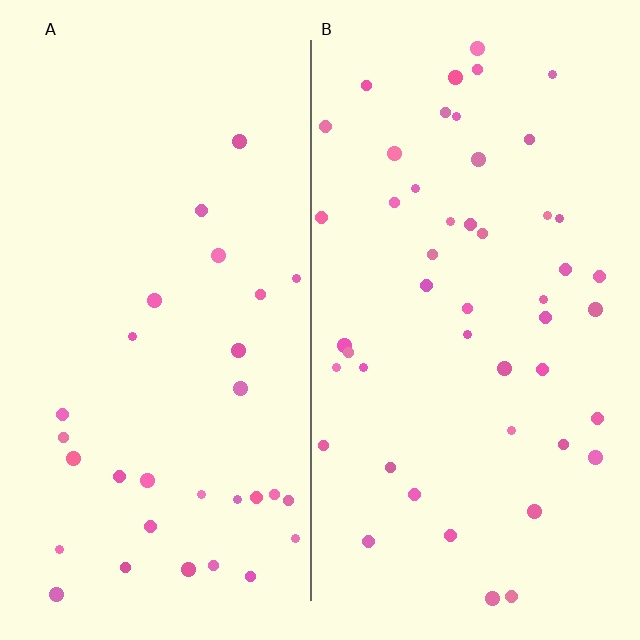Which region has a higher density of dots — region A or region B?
B (the right).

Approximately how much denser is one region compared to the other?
Approximately 1.6× — region B over region A.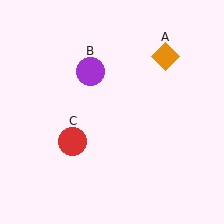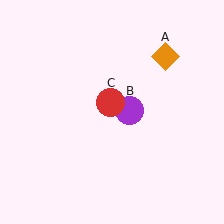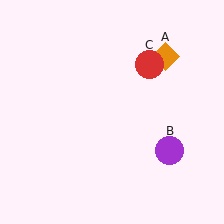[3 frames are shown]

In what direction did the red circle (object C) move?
The red circle (object C) moved up and to the right.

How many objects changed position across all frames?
2 objects changed position: purple circle (object B), red circle (object C).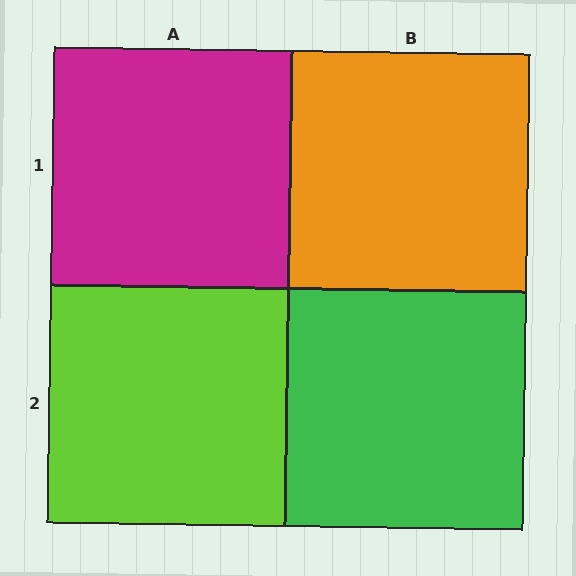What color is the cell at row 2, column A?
Lime.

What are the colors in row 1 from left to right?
Magenta, orange.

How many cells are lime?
1 cell is lime.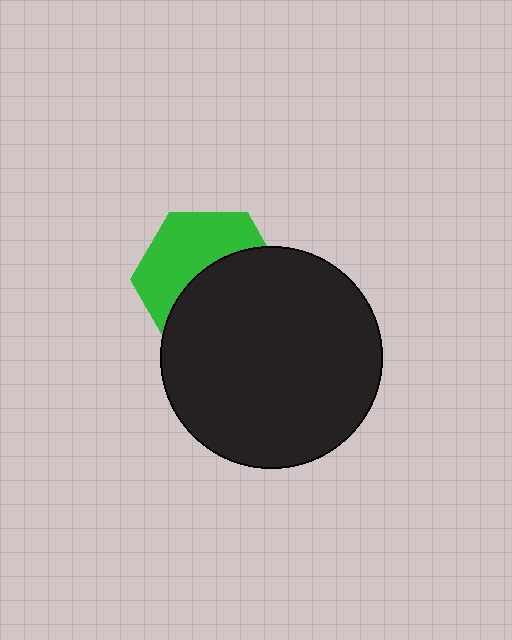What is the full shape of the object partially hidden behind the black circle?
The partially hidden object is a green hexagon.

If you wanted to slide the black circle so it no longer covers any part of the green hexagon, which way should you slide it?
Slide it down — that is the most direct way to separate the two shapes.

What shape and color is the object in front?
The object in front is a black circle.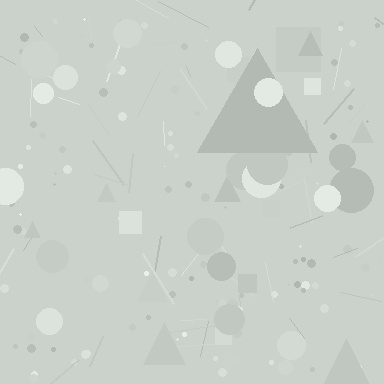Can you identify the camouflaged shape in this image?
The camouflaged shape is a triangle.